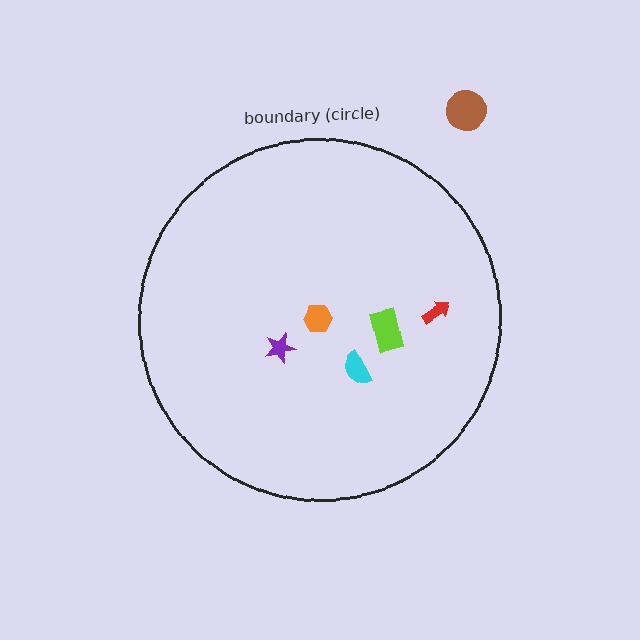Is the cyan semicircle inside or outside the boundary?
Inside.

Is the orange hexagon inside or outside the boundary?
Inside.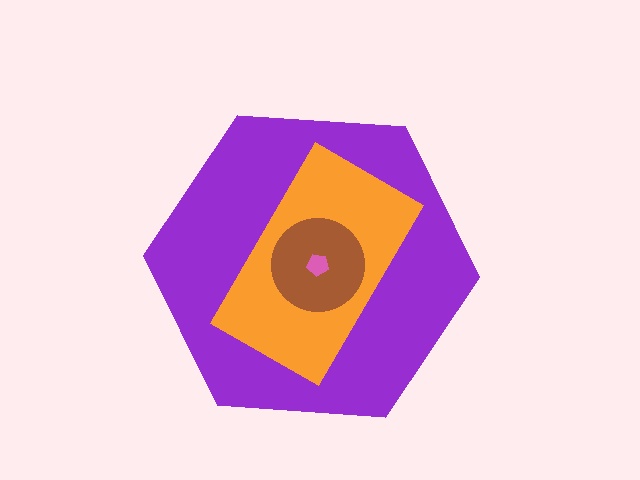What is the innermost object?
The pink pentagon.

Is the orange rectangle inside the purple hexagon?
Yes.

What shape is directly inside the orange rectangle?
The brown circle.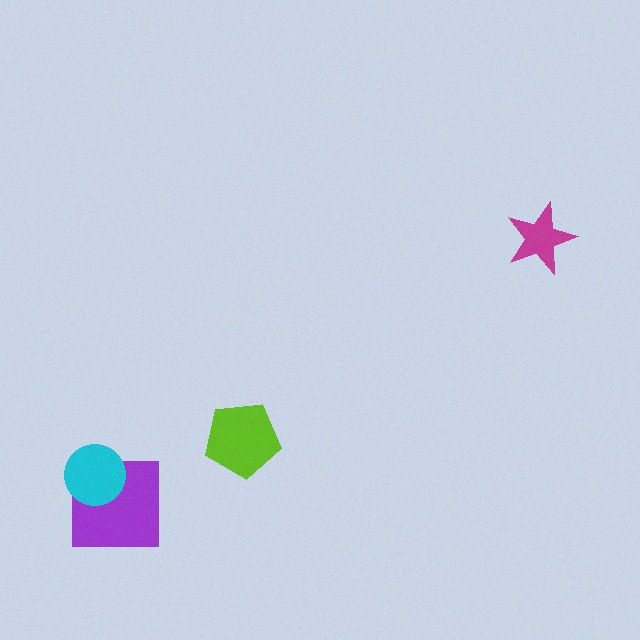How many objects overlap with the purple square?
1 object overlaps with the purple square.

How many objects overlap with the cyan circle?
1 object overlaps with the cyan circle.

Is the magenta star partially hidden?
No, no other shape covers it.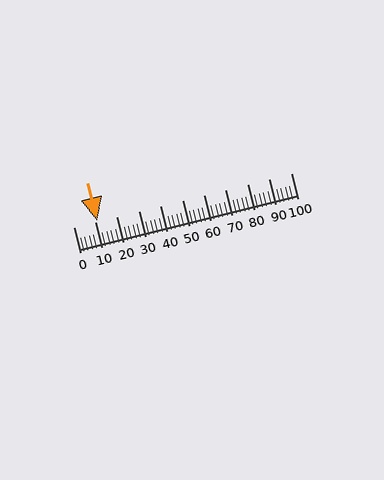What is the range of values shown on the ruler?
The ruler shows values from 0 to 100.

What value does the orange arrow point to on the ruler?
The orange arrow points to approximately 11.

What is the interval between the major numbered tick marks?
The major tick marks are spaced 10 units apart.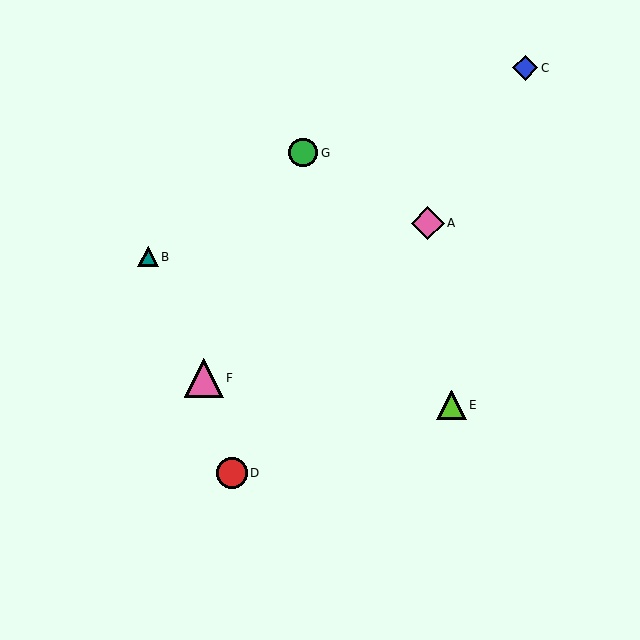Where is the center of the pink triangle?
The center of the pink triangle is at (204, 378).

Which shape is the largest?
The pink triangle (labeled F) is the largest.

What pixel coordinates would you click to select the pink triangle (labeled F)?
Click at (204, 378) to select the pink triangle F.